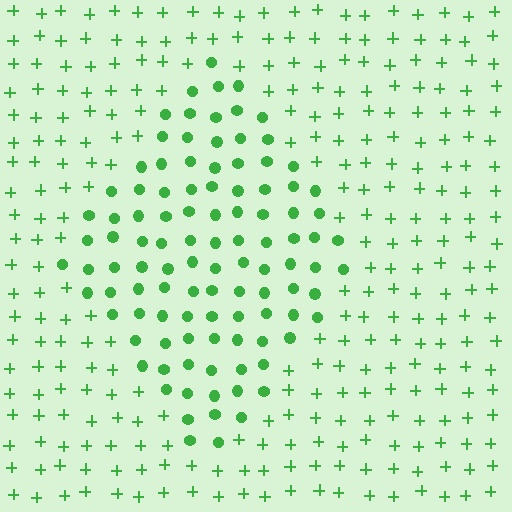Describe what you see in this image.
The image is filled with small green elements arranged in a uniform grid. A diamond-shaped region contains circles, while the surrounding area contains plus signs. The boundary is defined purely by the change in element shape.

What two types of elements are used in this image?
The image uses circles inside the diamond region and plus signs outside it.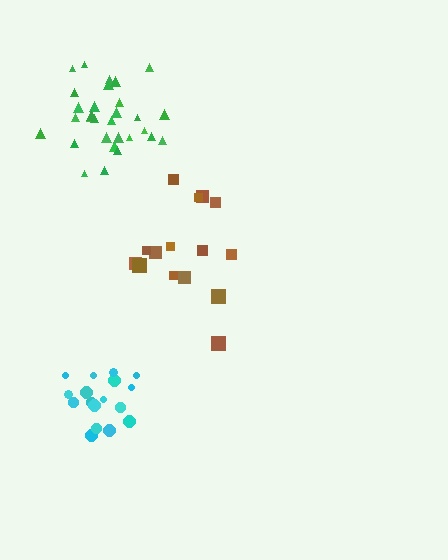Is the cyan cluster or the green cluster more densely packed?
Cyan.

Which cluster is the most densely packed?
Cyan.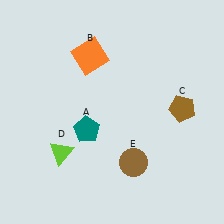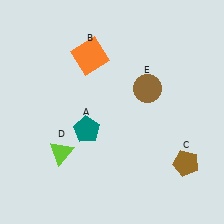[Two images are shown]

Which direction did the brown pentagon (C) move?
The brown pentagon (C) moved down.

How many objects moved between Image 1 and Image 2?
2 objects moved between the two images.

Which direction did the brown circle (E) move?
The brown circle (E) moved up.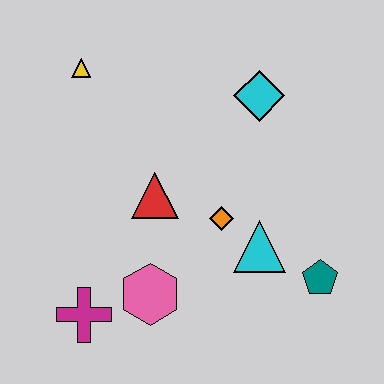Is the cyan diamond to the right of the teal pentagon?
No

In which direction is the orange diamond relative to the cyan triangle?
The orange diamond is to the left of the cyan triangle.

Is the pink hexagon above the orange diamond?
No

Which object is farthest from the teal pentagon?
The yellow triangle is farthest from the teal pentagon.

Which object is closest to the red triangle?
The orange diamond is closest to the red triangle.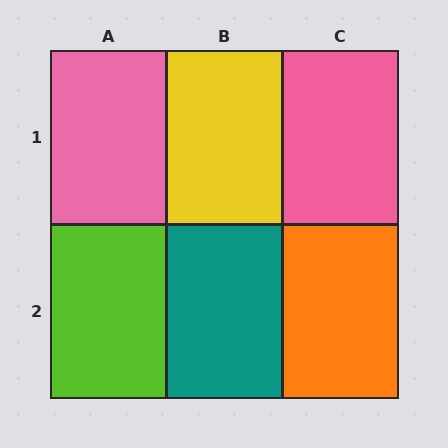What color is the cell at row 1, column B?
Yellow.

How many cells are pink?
2 cells are pink.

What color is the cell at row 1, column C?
Pink.